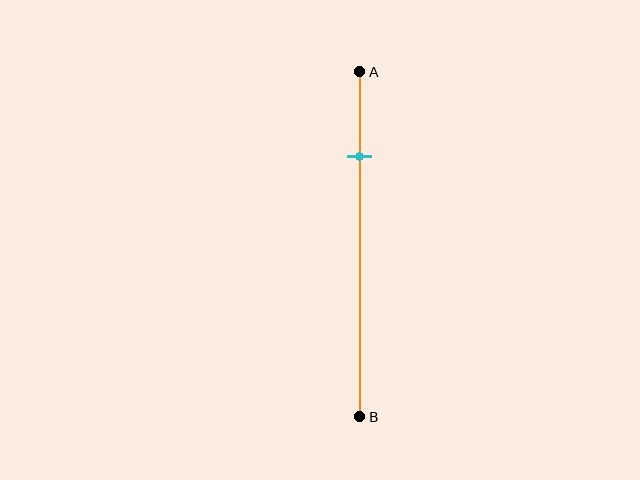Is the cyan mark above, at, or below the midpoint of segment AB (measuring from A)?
The cyan mark is above the midpoint of segment AB.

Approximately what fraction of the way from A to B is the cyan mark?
The cyan mark is approximately 25% of the way from A to B.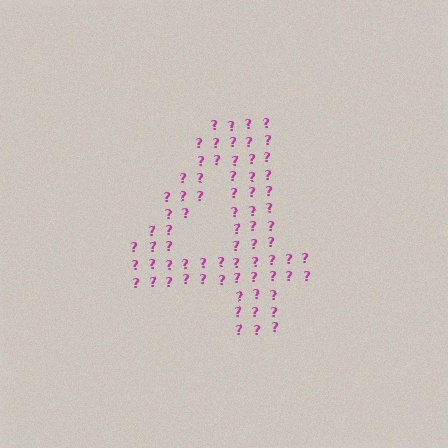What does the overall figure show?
The overall figure shows the digit 4.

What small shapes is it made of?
It is made of small question marks.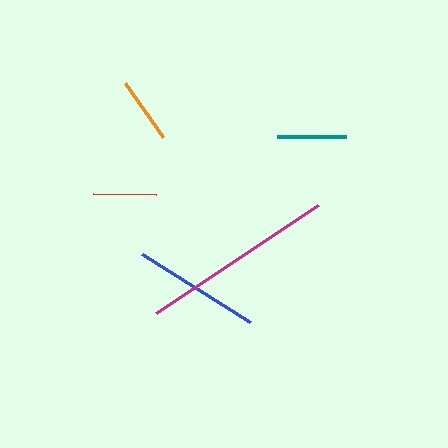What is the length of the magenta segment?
The magenta segment is approximately 195 pixels long.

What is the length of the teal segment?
The teal segment is approximately 69 pixels long.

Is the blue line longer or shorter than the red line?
The blue line is longer than the red line.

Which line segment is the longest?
The magenta line is the longest at approximately 195 pixels.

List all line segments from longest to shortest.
From longest to shortest: magenta, blue, teal, orange, red.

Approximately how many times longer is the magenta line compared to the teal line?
The magenta line is approximately 2.8 times the length of the teal line.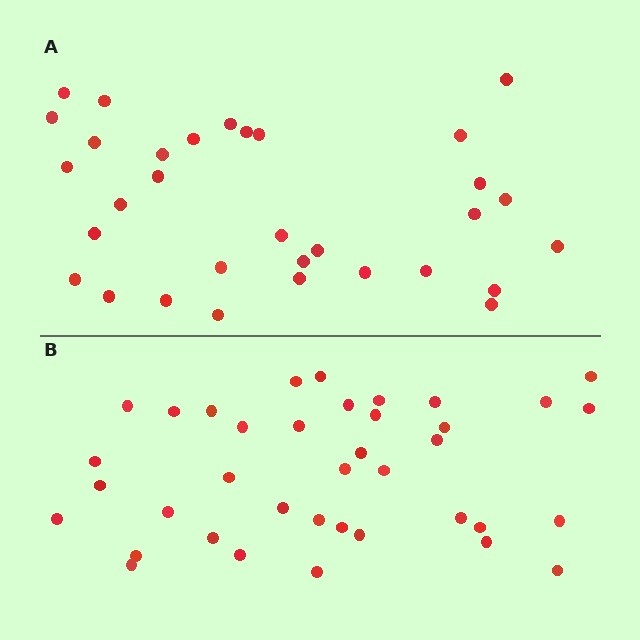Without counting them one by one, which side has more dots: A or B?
Region B (the bottom region) has more dots.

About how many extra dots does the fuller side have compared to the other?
Region B has about 6 more dots than region A.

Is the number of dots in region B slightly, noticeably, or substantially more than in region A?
Region B has only slightly more — the two regions are fairly close. The ratio is roughly 1.2 to 1.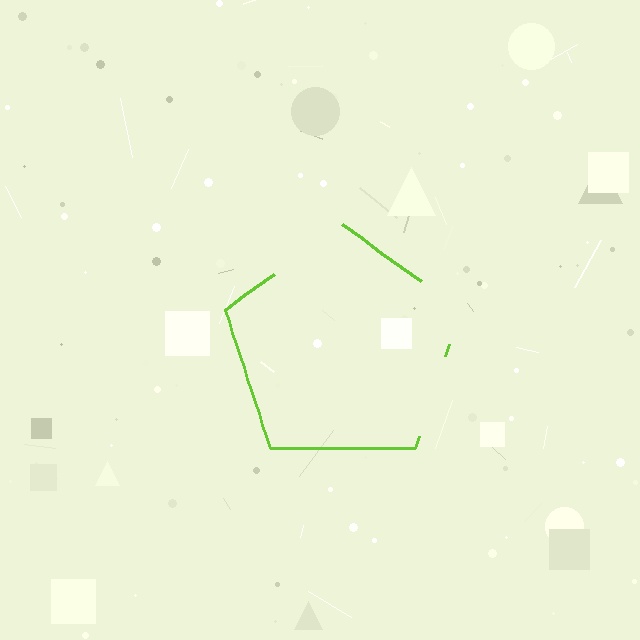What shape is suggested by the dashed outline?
The dashed outline suggests a pentagon.